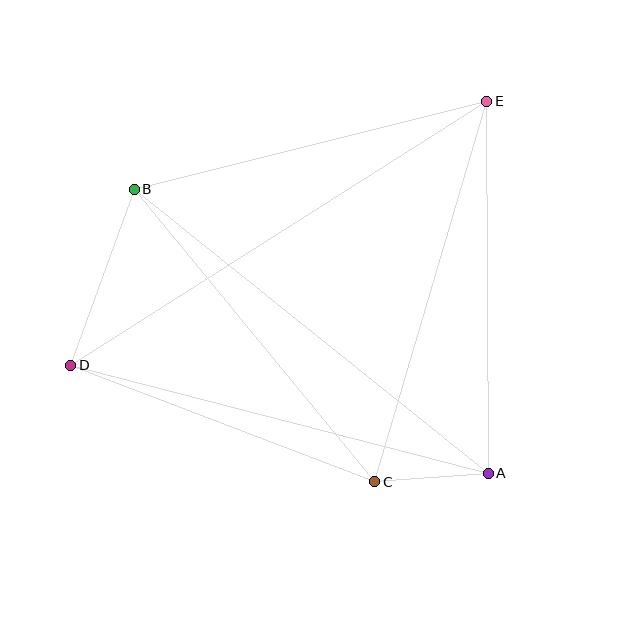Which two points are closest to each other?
Points A and C are closest to each other.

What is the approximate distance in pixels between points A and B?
The distance between A and B is approximately 454 pixels.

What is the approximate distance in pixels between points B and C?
The distance between B and C is approximately 378 pixels.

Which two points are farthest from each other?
Points D and E are farthest from each other.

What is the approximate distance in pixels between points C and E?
The distance between C and E is approximately 397 pixels.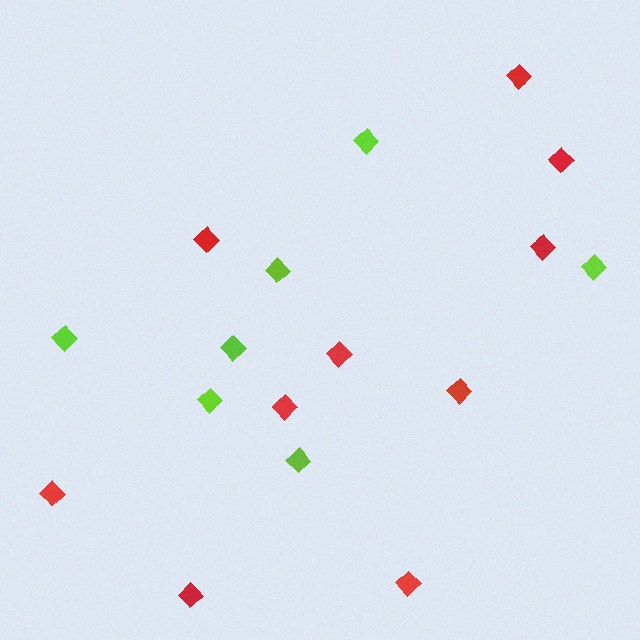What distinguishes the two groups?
There are 2 groups: one group of lime diamonds (7) and one group of red diamonds (10).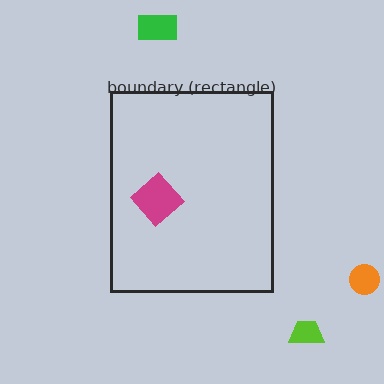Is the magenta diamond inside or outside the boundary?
Inside.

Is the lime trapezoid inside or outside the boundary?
Outside.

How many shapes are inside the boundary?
1 inside, 3 outside.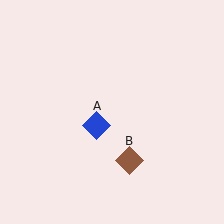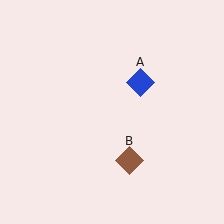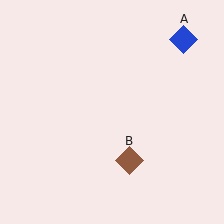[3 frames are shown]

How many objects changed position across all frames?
1 object changed position: blue diamond (object A).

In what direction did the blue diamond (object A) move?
The blue diamond (object A) moved up and to the right.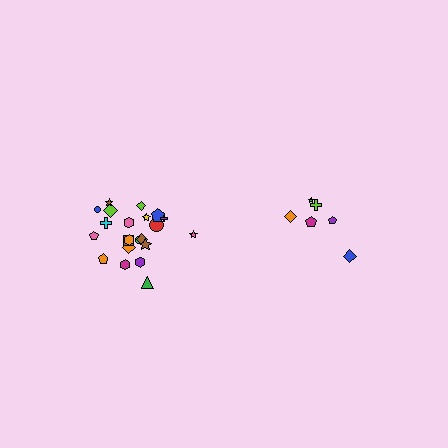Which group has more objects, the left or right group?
The left group.